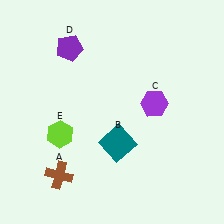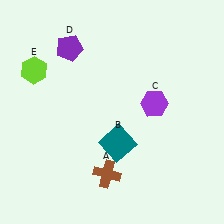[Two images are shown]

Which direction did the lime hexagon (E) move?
The lime hexagon (E) moved up.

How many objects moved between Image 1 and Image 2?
2 objects moved between the two images.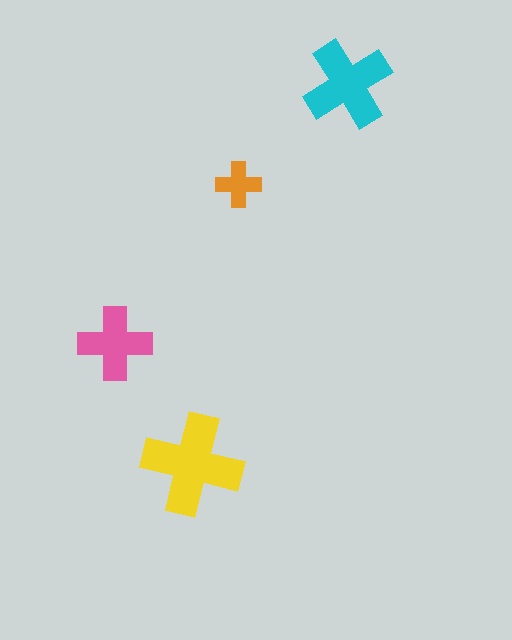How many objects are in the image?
There are 4 objects in the image.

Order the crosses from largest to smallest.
the yellow one, the cyan one, the pink one, the orange one.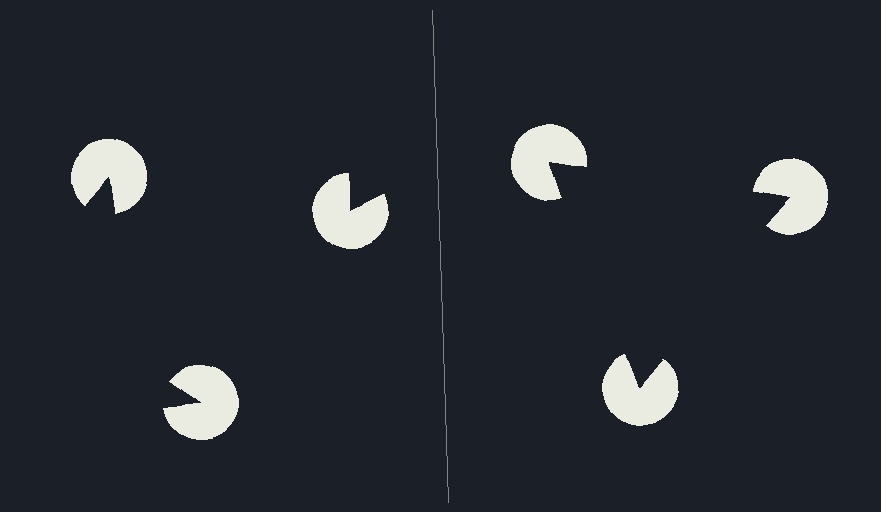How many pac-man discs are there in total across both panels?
6 — 3 on each side.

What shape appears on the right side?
An illusory triangle.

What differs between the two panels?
The pac-man discs are positioned identically on both sides; only the wedge orientations differ. On the right they align to a triangle; on the left they are misaligned.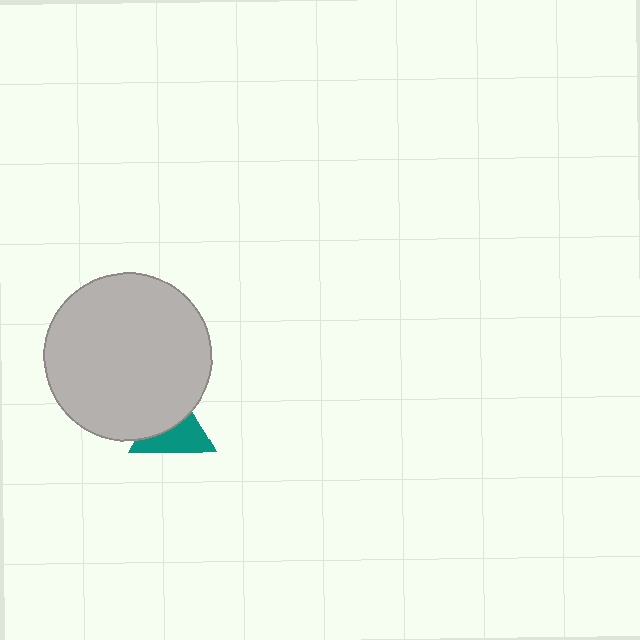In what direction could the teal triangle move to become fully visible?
The teal triangle could move down. That would shift it out from behind the light gray circle entirely.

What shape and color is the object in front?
The object in front is a light gray circle.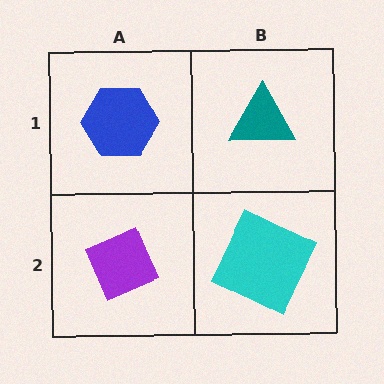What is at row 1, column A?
A blue hexagon.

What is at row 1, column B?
A teal triangle.